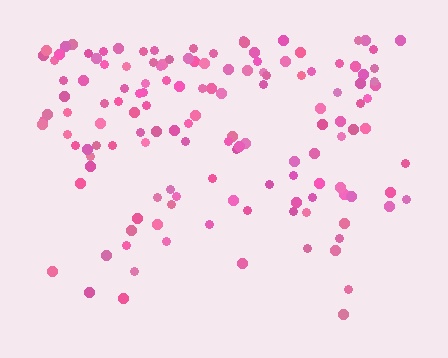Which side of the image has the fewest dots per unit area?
The bottom.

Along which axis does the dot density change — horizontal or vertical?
Vertical.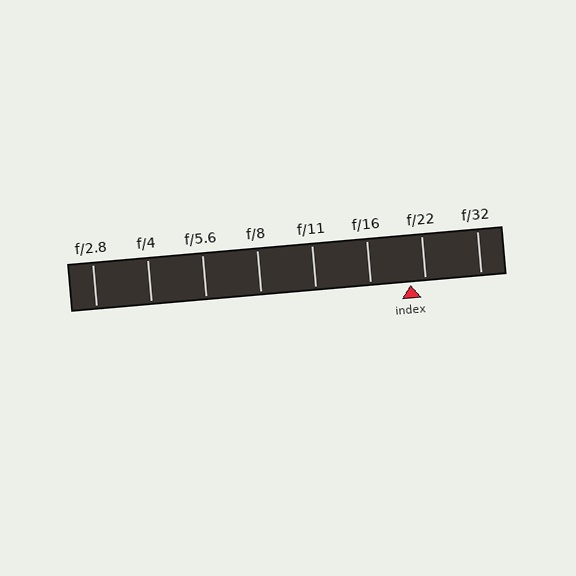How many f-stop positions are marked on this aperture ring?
There are 8 f-stop positions marked.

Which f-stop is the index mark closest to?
The index mark is closest to f/22.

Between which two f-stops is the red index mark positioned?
The index mark is between f/16 and f/22.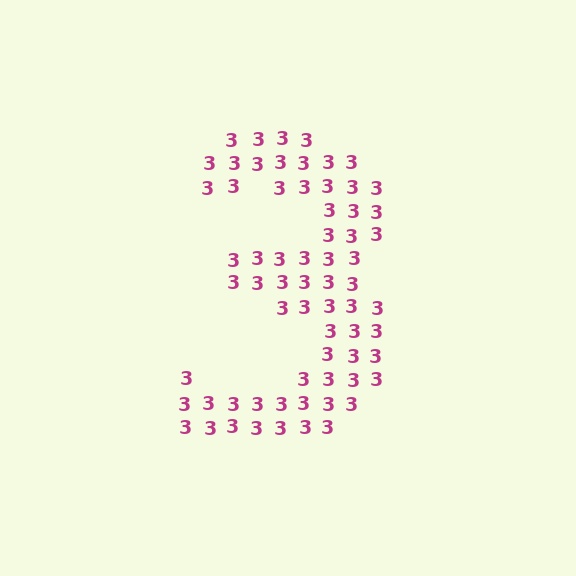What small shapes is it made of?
It is made of small digit 3's.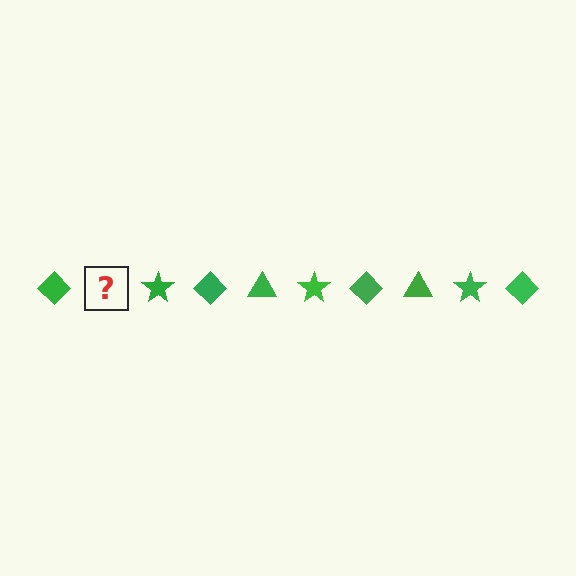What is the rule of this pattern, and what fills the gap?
The rule is that the pattern cycles through diamond, triangle, star shapes in green. The gap should be filled with a green triangle.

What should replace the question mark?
The question mark should be replaced with a green triangle.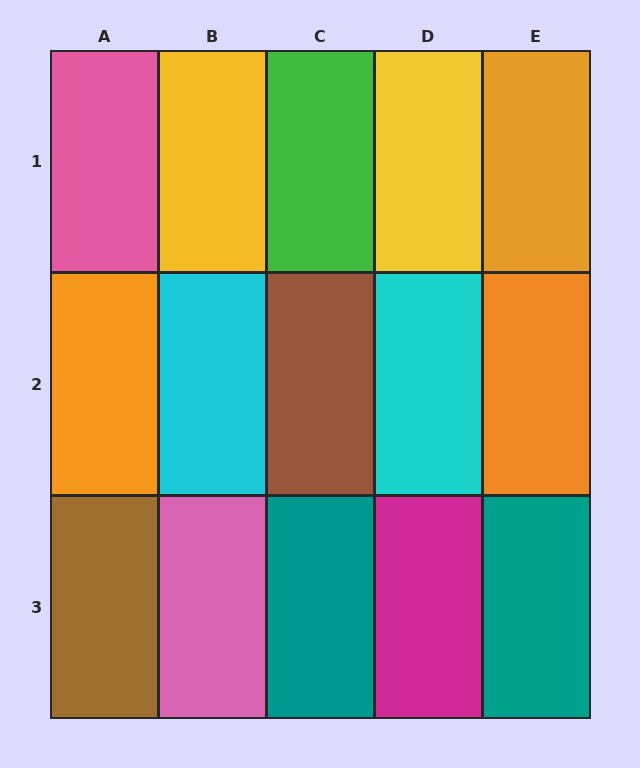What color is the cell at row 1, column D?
Yellow.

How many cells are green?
1 cell is green.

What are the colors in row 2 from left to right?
Orange, cyan, brown, cyan, orange.